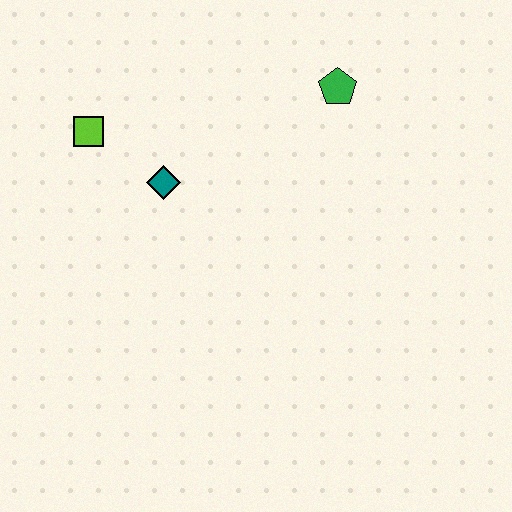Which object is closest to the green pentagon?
The teal diamond is closest to the green pentagon.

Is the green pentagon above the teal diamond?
Yes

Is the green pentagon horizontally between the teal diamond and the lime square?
No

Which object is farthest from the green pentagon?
The lime square is farthest from the green pentagon.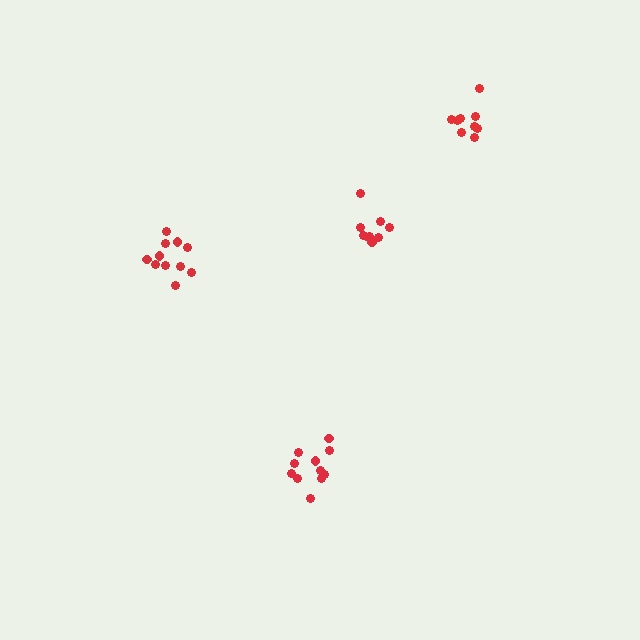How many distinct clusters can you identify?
There are 4 distinct clusters.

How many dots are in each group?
Group 1: 11 dots, Group 2: 9 dots, Group 3: 9 dots, Group 4: 11 dots (40 total).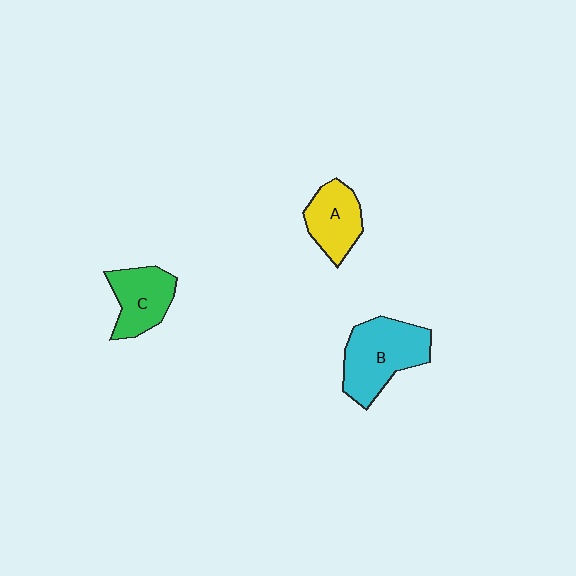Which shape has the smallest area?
Shape A (yellow).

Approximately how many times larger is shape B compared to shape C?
Approximately 1.5 times.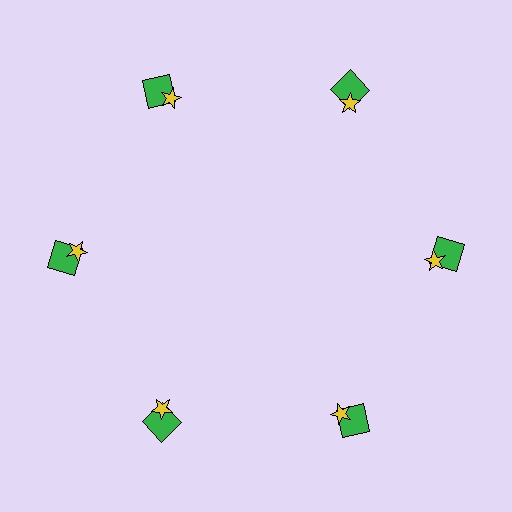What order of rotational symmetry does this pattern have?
This pattern has 6-fold rotational symmetry.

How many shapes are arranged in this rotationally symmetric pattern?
There are 12 shapes, arranged in 6 groups of 2.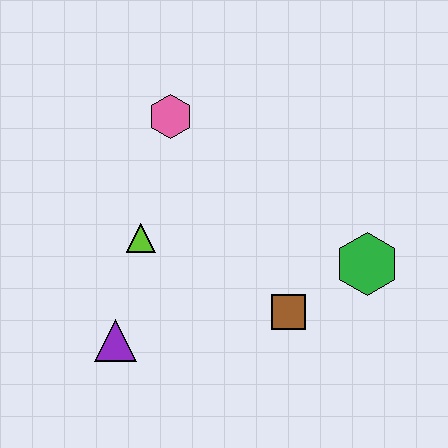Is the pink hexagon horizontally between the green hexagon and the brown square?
No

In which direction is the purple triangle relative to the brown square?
The purple triangle is to the left of the brown square.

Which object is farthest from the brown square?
The pink hexagon is farthest from the brown square.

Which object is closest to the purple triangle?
The lime triangle is closest to the purple triangle.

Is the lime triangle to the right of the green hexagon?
No